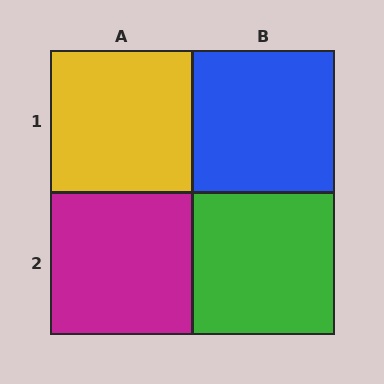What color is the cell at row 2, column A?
Magenta.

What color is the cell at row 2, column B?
Green.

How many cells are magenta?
1 cell is magenta.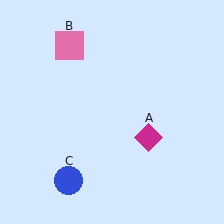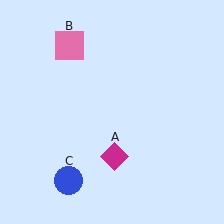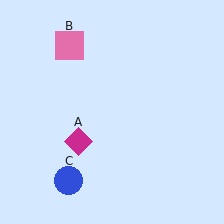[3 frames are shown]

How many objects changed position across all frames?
1 object changed position: magenta diamond (object A).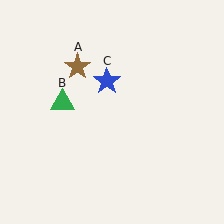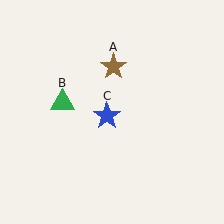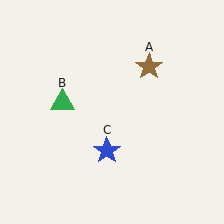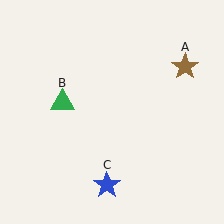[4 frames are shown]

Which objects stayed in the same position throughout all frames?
Green triangle (object B) remained stationary.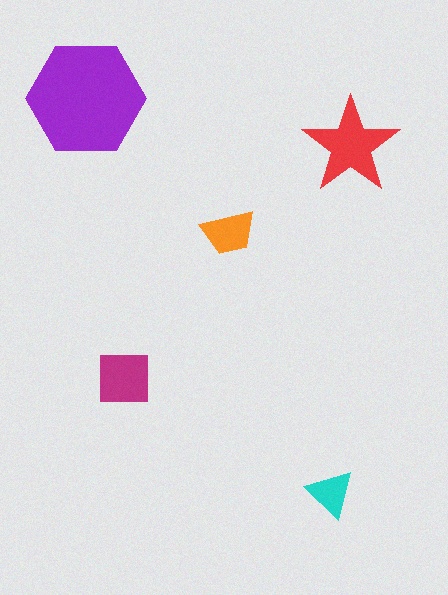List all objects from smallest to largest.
The cyan triangle, the orange trapezoid, the magenta square, the red star, the purple hexagon.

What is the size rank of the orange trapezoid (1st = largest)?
4th.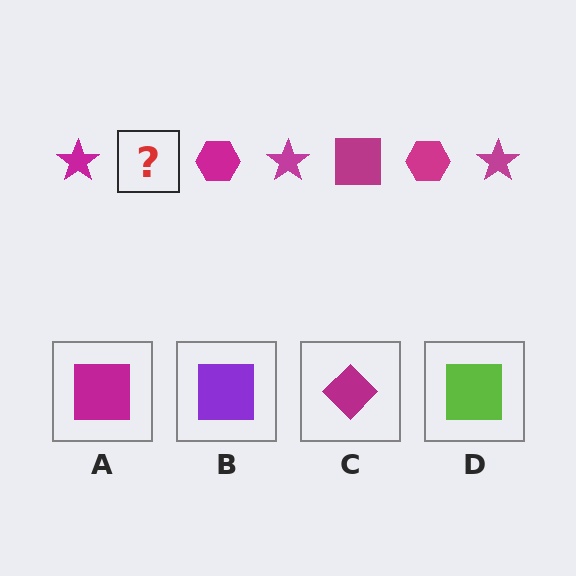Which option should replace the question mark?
Option A.